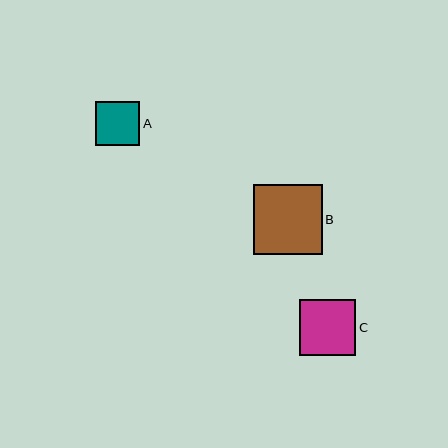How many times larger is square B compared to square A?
Square B is approximately 1.6 times the size of square A.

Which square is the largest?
Square B is the largest with a size of approximately 69 pixels.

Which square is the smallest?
Square A is the smallest with a size of approximately 44 pixels.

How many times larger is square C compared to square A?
Square C is approximately 1.3 times the size of square A.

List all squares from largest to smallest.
From largest to smallest: B, C, A.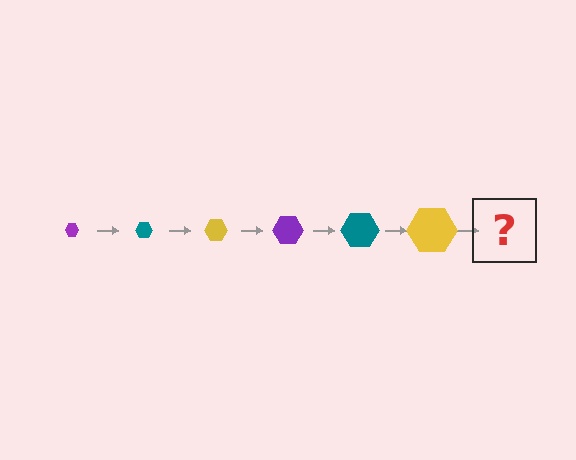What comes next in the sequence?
The next element should be a purple hexagon, larger than the previous one.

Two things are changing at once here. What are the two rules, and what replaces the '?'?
The two rules are that the hexagon grows larger each step and the color cycles through purple, teal, and yellow. The '?' should be a purple hexagon, larger than the previous one.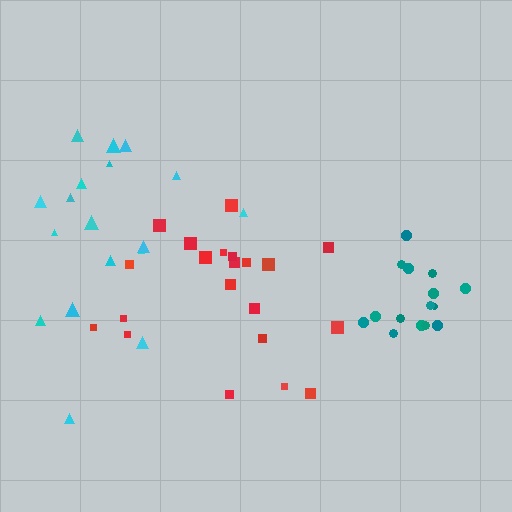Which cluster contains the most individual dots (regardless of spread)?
Red (21).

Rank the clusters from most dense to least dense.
teal, red, cyan.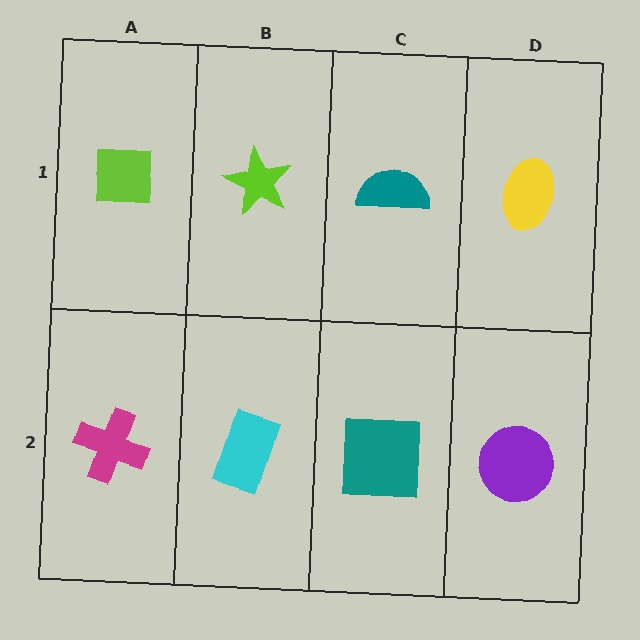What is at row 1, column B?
A lime star.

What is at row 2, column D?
A purple circle.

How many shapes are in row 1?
4 shapes.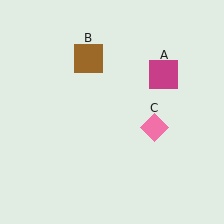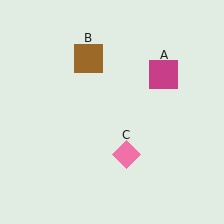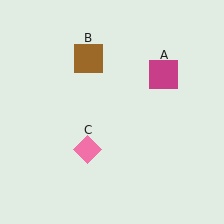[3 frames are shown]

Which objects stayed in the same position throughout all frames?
Magenta square (object A) and brown square (object B) remained stationary.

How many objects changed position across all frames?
1 object changed position: pink diamond (object C).